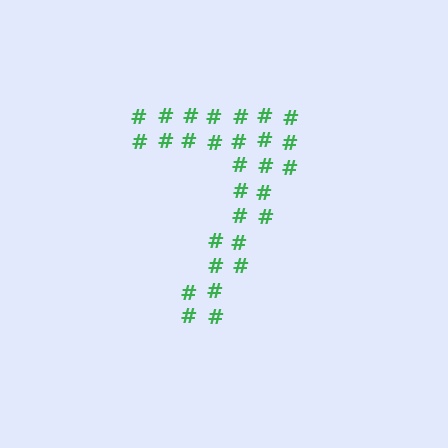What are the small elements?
The small elements are hash symbols.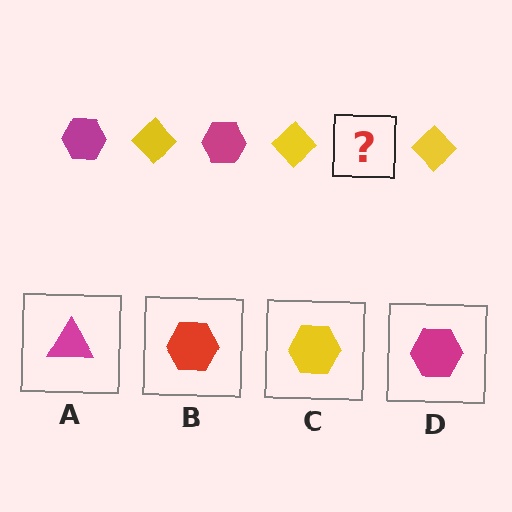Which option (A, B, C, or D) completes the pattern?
D.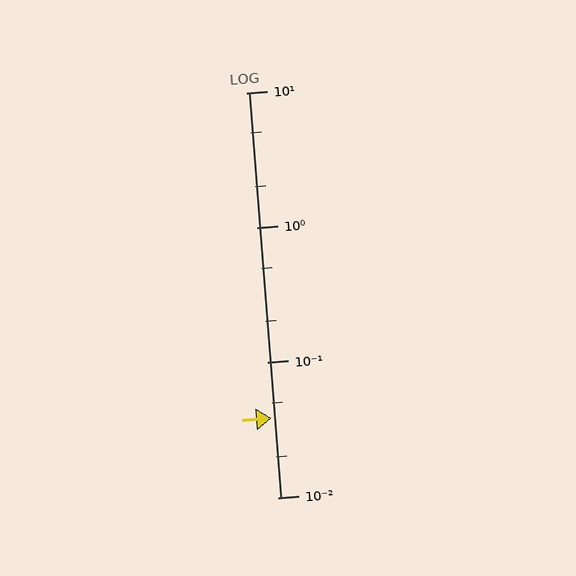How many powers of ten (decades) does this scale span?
The scale spans 3 decades, from 0.01 to 10.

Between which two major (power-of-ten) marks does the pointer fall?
The pointer is between 0.01 and 0.1.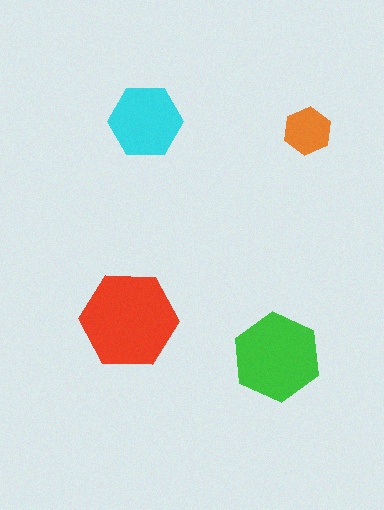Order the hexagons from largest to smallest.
the red one, the green one, the cyan one, the orange one.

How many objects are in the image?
There are 4 objects in the image.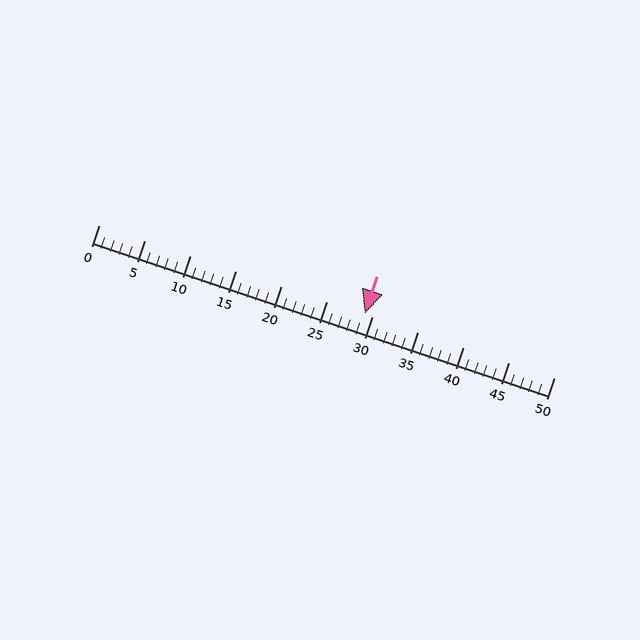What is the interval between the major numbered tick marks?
The major tick marks are spaced 5 units apart.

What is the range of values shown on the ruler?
The ruler shows values from 0 to 50.